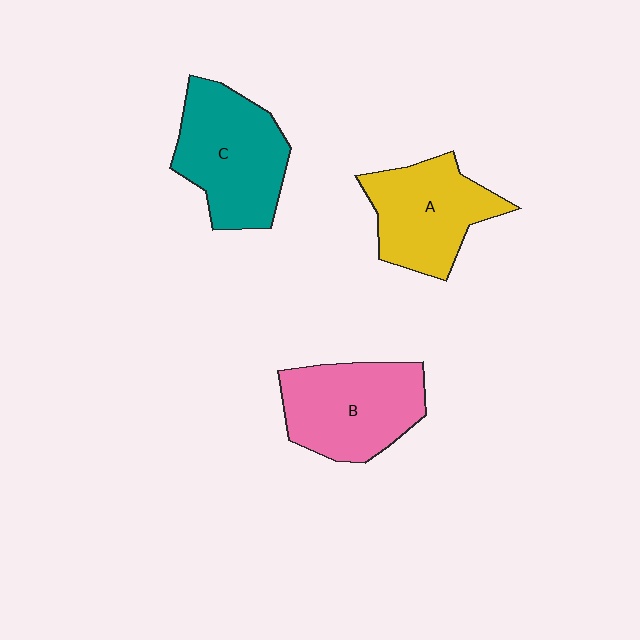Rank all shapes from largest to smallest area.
From largest to smallest: C (teal), B (pink), A (yellow).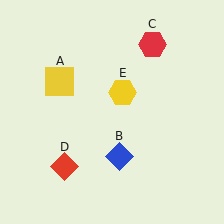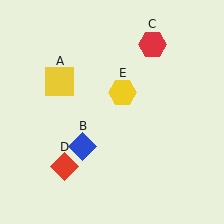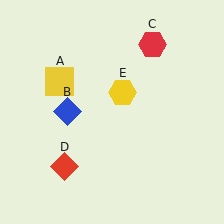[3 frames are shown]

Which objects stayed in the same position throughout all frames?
Yellow square (object A) and red hexagon (object C) and red diamond (object D) and yellow hexagon (object E) remained stationary.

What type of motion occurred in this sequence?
The blue diamond (object B) rotated clockwise around the center of the scene.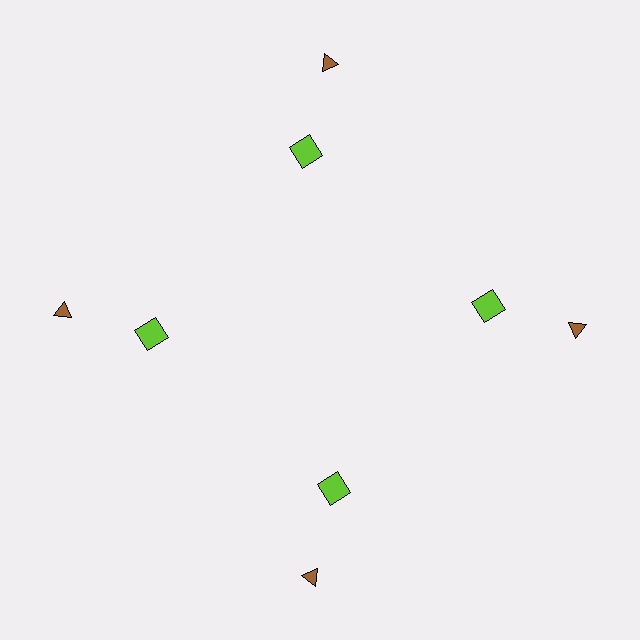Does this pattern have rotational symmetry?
Yes, this pattern has 4-fold rotational symmetry. It looks the same after rotating 90 degrees around the center.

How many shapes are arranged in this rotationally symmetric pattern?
There are 8 shapes, arranged in 4 groups of 2.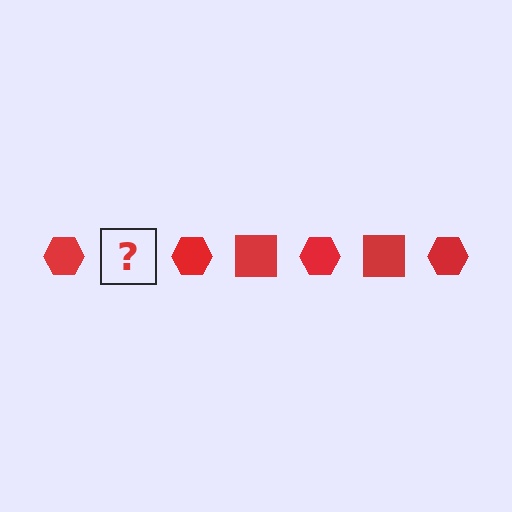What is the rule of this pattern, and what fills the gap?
The rule is that the pattern cycles through hexagon, square shapes in red. The gap should be filled with a red square.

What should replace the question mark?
The question mark should be replaced with a red square.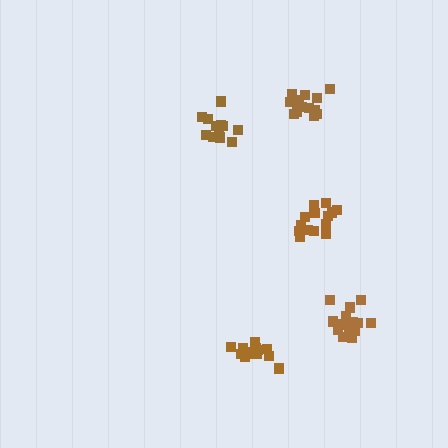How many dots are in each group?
Group 1: 14 dots, Group 2: 13 dots, Group 3: 14 dots, Group 4: 16 dots, Group 5: 14 dots (71 total).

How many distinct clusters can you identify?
There are 5 distinct clusters.